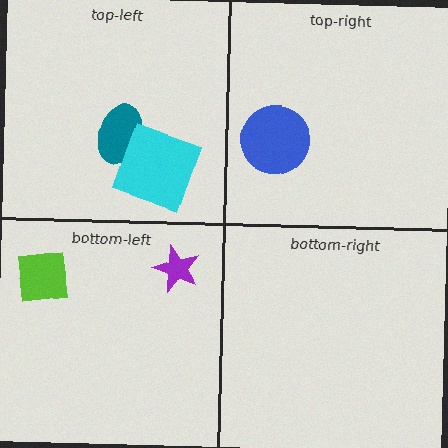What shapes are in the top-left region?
The teal ellipse, the cyan square.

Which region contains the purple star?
The bottom-left region.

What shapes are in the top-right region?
The blue circle.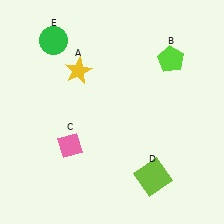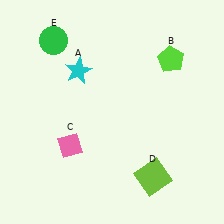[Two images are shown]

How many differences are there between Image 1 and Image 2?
There is 1 difference between the two images.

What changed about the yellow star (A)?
In Image 1, A is yellow. In Image 2, it changed to cyan.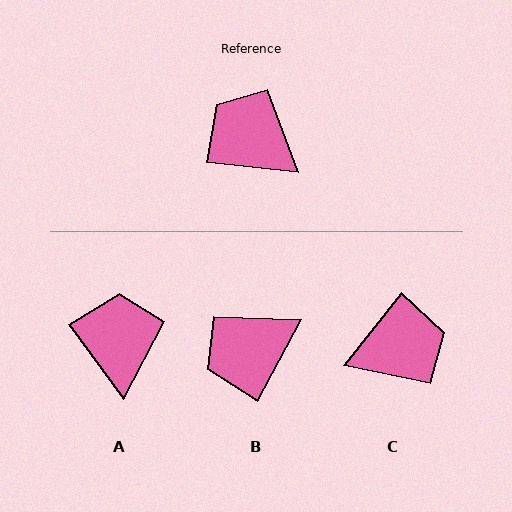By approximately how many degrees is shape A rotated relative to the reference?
Approximately 48 degrees clockwise.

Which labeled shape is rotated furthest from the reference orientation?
C, about 122 degrees away.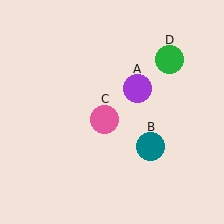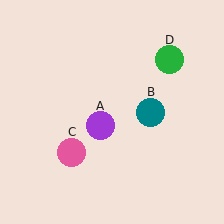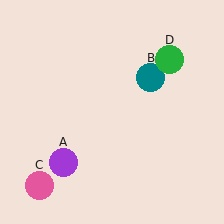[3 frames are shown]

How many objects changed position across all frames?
3 objects changed position: purple circle (object A), teal circle (object B), pink circle (object C).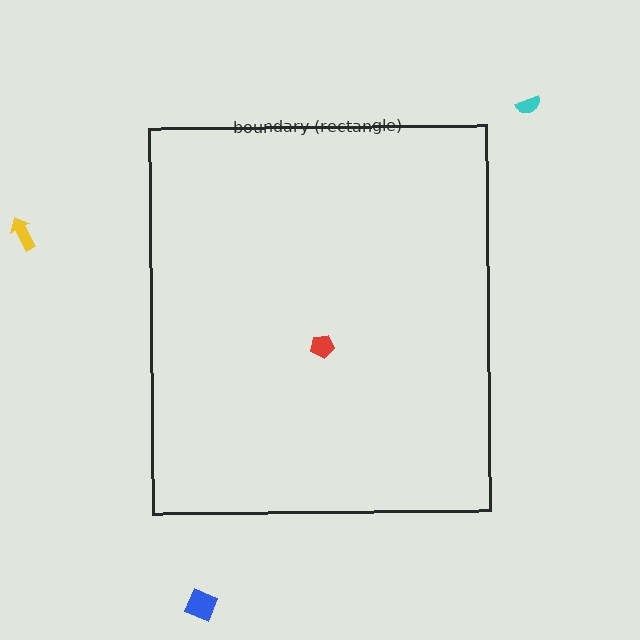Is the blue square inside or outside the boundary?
Outside.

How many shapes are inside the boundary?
1 inside, 3 outside.